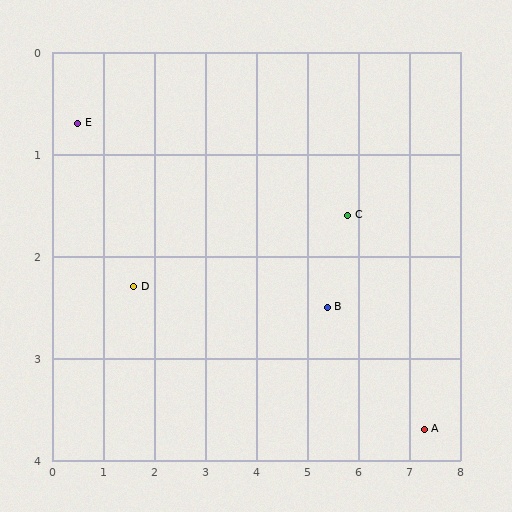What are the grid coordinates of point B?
Point B is at approximately (5.4, 2.5).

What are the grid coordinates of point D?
Point D is at approximately (1.6, 2.3).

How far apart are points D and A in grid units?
Points D and A are about 5.9 grid units apart.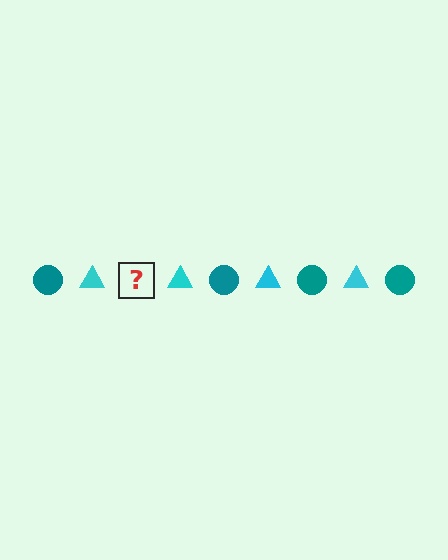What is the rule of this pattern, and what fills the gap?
The rule is that the pattern alternates between teal circle and cyan triangle. The gap should be filled with a teal circle.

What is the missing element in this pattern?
The missing element is a teal circle.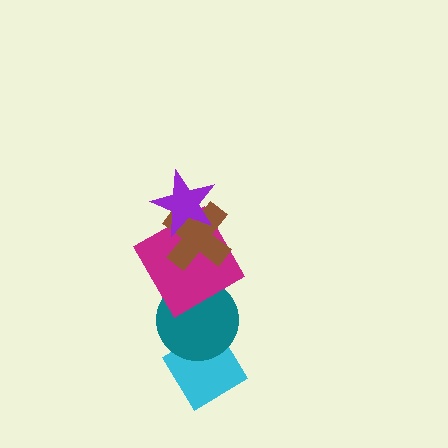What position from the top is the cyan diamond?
The cyan diamond is 5th from the top.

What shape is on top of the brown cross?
The purple star is on top of the brown cross.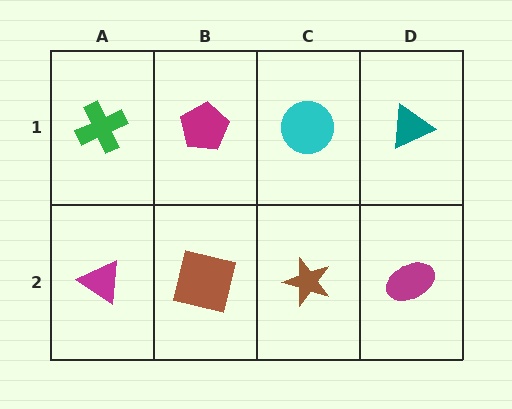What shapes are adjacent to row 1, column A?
A magenta triangle (row 2, column A), a magenta pentagon (row 1, column B).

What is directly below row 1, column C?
A brown star.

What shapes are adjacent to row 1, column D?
A magenta ellipse (row 2, column D), a cyan circle (row 1, column C).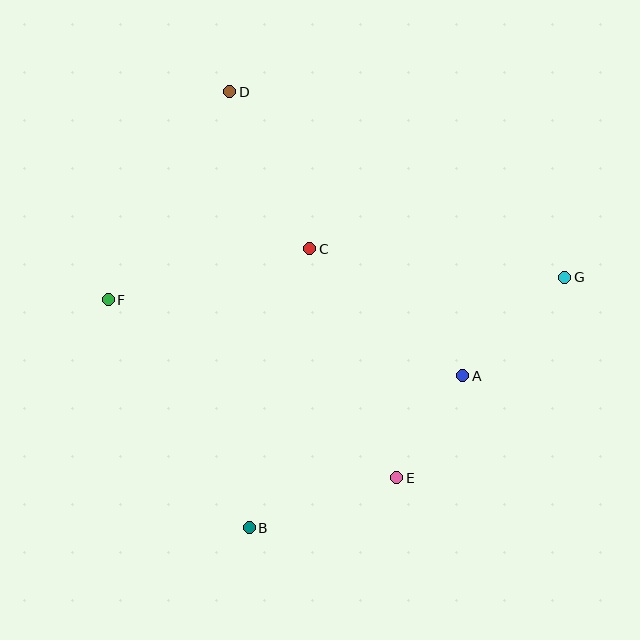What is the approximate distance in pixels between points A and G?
The distance between A and G is approximately 142 pixels.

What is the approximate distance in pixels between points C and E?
The distance between C and E is approximately 245 pixels.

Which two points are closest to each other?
Points A and E are closest to each other.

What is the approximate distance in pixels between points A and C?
The distance between A and C is approximately 199 pixels.